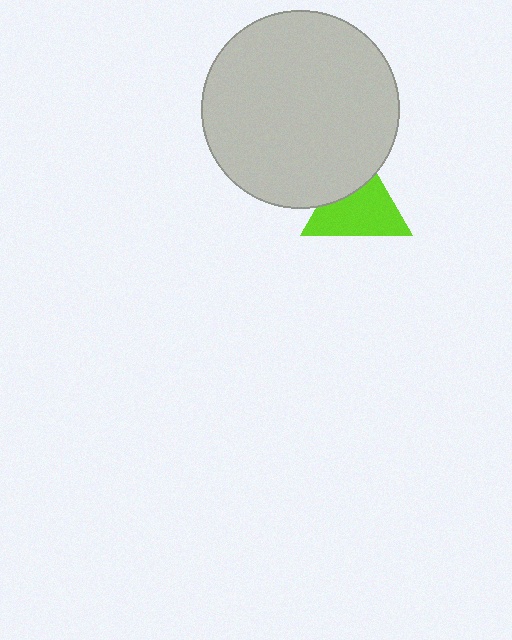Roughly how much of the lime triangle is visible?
Most of it is visible (roughly 69%).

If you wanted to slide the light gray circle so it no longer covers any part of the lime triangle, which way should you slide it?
Slide it up — that is the most direct way to separate the two shapes.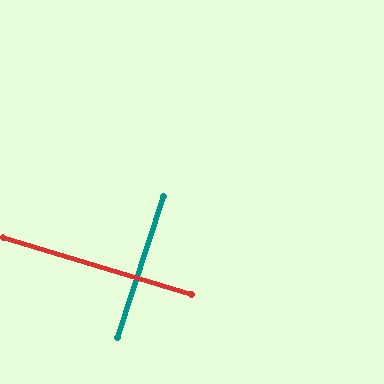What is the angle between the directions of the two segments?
Approximately 89 degrees.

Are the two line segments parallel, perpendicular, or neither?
Perpendicular — they meet at approximately 89°.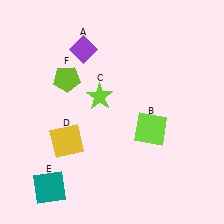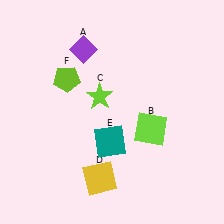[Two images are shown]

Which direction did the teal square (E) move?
The teal square (E) moved right.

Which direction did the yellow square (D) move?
The yellow square (D) moved down.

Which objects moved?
The objects that moved are: the yellow square (D), the teal square (E).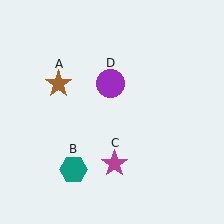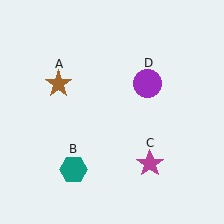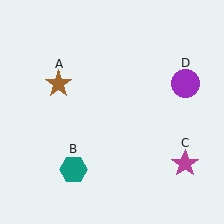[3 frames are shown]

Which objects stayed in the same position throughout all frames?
Brown star (object A) and teal hexagon (object B) remained stationary.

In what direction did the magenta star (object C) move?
The magenta star (object C) moved right.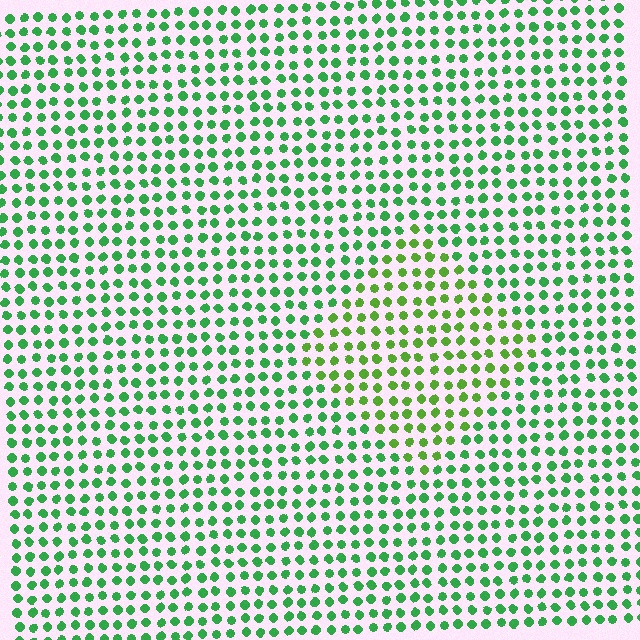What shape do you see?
I see a diamond.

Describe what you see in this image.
The image is filled with small green elements in a uniform arrangement. A diamond-shaped region is visible where the elements are tinted to a slightly different hue, forming a subtle color boundary.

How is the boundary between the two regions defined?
The boundary is defined purely by a slight shift in hue (about 30 degrees). Spacing, size, and orientation are identical on both sides.